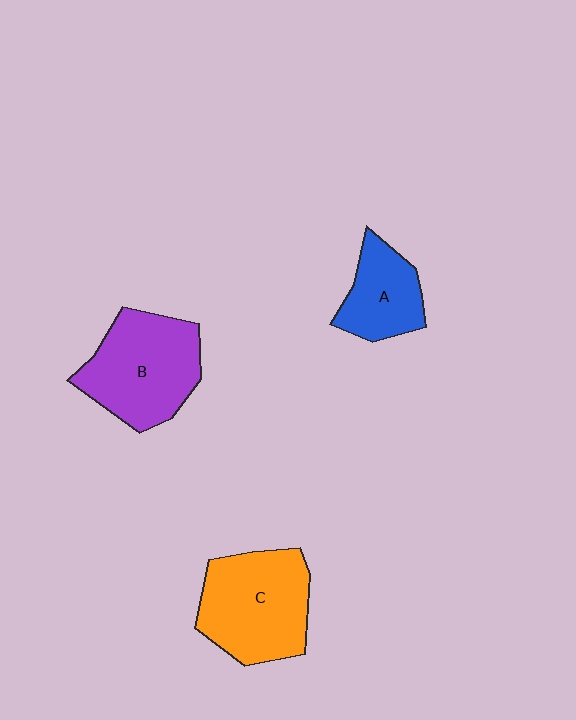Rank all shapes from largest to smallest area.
From largest to smallest: C (orange), B (purple), A (blue).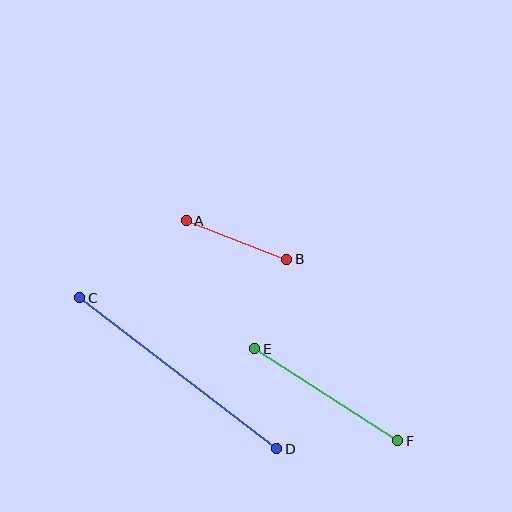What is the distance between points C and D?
The distance is approximately 248 pixels.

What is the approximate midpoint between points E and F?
The midpoint is at approximately (326, 395) pixels.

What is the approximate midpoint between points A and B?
The midpoint is at approximately (236, 240) pixels.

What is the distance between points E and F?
The distance is approximately 170 pixels.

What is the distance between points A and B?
The distance is approximately 108 pixels.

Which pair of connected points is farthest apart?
Points C and D are farthest apart.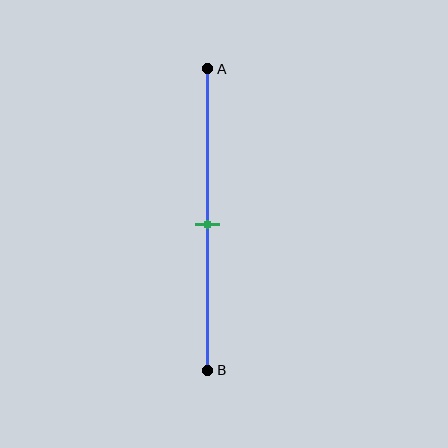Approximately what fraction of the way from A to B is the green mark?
The green mark is approximately 50% of the way from A to B.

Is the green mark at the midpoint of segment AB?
Yes, the mark is approximately at the midpoint.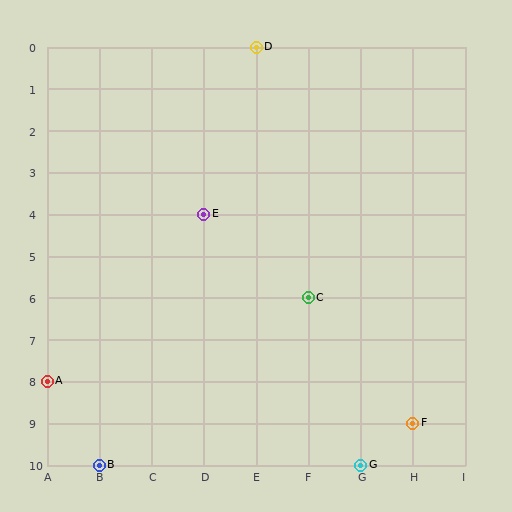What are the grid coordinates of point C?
Point C is at grid coordinates (F, 6).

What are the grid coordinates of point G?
Point G is at grid coordinates (G, 10).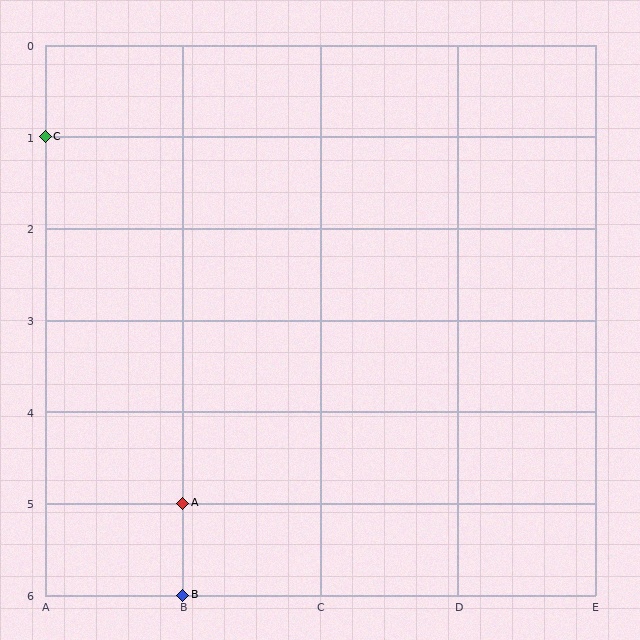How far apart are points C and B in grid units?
Points C and B are 1 column and 5 rows apart (about 5.1 grid units diagonally).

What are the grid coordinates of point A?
Point A is at grid coordinates (B, 5).